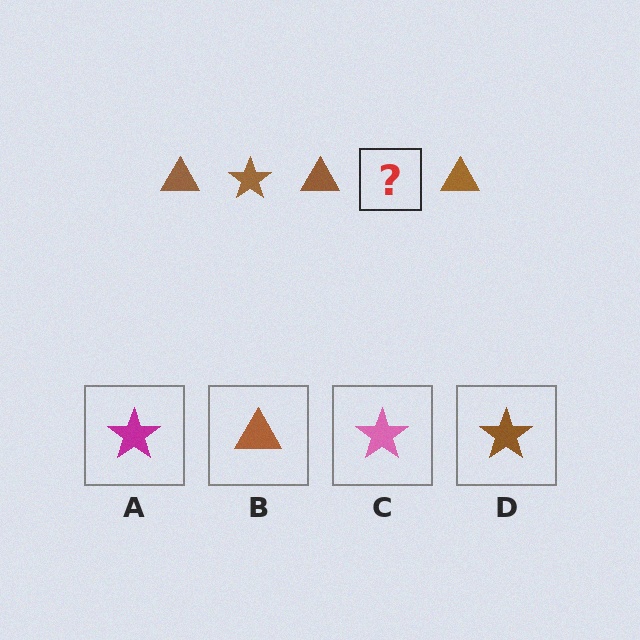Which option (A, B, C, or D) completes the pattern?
D.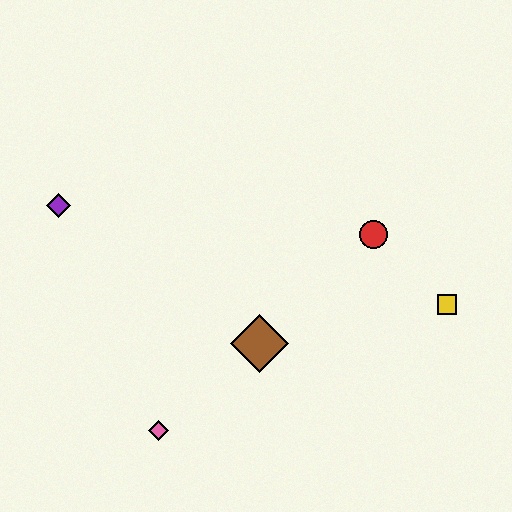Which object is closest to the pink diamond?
The brown diamond is closest to the pink diamond.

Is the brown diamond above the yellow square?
No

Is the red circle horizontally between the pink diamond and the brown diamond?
No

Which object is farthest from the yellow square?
The purple diamond is farthest from the yellow square.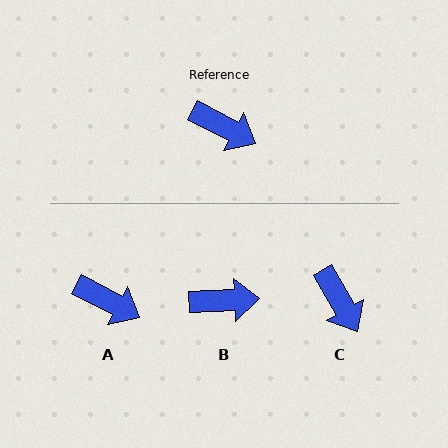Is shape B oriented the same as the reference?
No, it is off by about 31 degrees.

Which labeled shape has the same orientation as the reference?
A.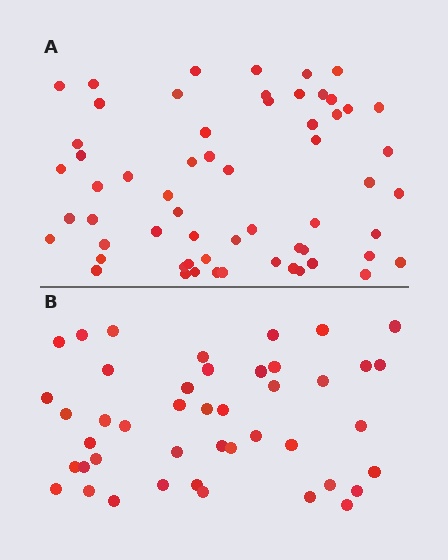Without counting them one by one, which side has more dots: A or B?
Region A (the top region) has more dots.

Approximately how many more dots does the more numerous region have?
Region A has approximately 15 more dots than region B.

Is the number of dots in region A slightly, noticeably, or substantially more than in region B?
Region A has noticeably more, but not dramatically so. The ratio is roughly 1.4 to 1.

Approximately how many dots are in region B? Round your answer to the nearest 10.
About 40 dots. (The exact count is 44, which rounds to 40.)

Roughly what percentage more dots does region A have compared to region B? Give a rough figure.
About 35% more.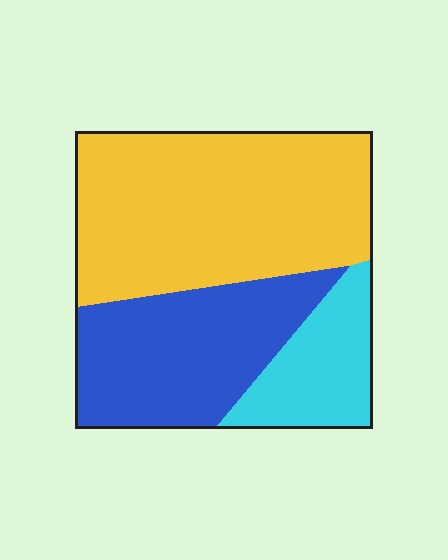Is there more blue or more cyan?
Blue.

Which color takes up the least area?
Cyan, at roughly 15%.